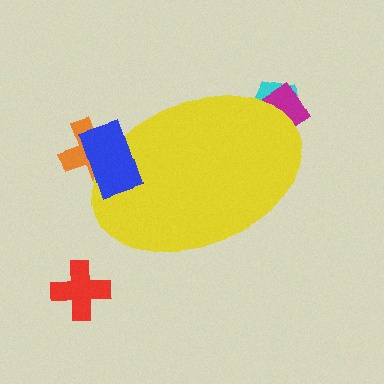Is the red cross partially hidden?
No, the red cross is fully visible.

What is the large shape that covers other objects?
A yellow ellipse.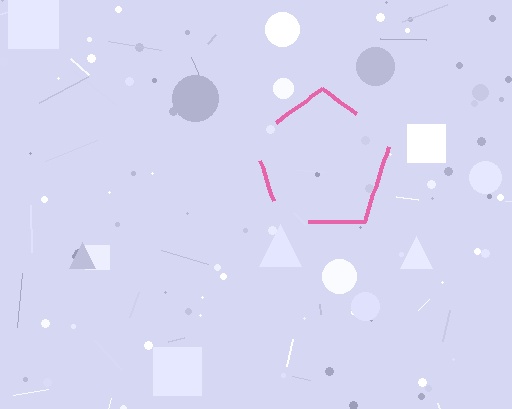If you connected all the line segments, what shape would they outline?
They would outline a pentagon.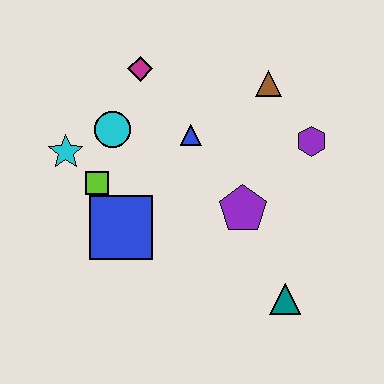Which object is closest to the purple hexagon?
The brown triangle is closest to the purple hexagon.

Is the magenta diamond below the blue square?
No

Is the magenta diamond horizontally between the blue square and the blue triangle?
Yes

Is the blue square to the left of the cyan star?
No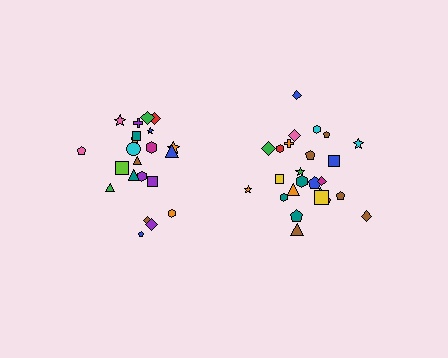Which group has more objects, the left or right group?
The right group.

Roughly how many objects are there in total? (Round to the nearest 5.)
Roughly 45 objects in total.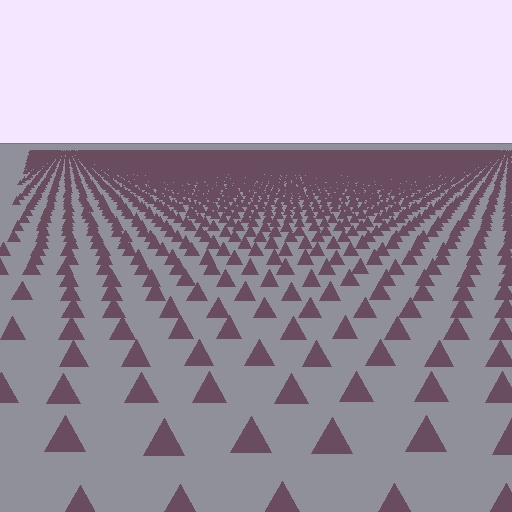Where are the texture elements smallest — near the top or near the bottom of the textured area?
Near the top.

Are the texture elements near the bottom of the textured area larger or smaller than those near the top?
Larger. Near the bottom, elements are closer to the viewer and appear at a bigger on-screen size.